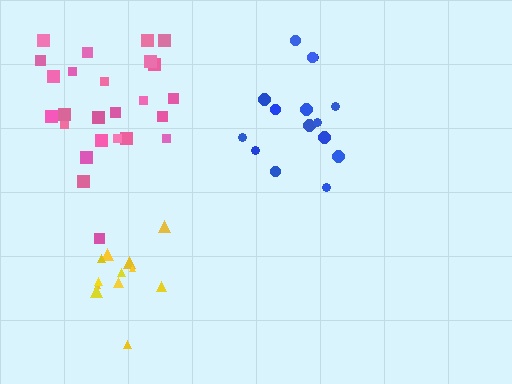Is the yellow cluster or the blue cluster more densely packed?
Yellow.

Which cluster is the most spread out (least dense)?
Blue.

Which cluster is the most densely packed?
Yellow.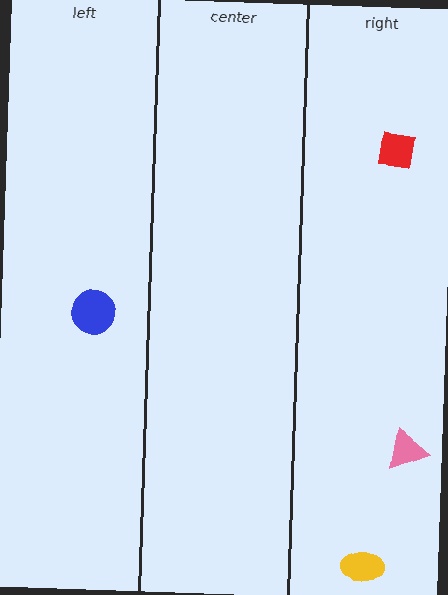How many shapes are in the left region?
1.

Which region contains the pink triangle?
The right region.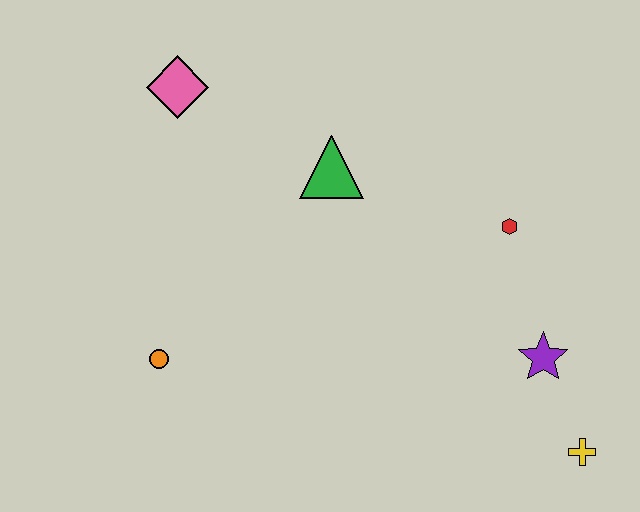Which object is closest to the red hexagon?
The purple star is closest to the red hexagon.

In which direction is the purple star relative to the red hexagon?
The purple star is below the red hexagon.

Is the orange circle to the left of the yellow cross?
Yes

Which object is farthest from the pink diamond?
The yellow cross is farthest from the pink diamond.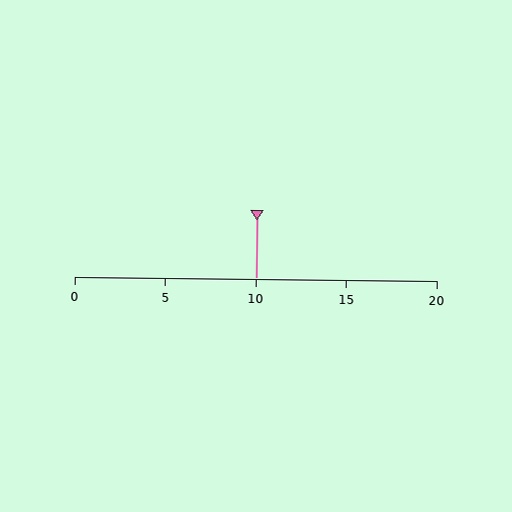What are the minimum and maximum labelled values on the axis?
The axis runs from 0 to 20.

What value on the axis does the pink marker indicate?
The marker indicates approximately 10.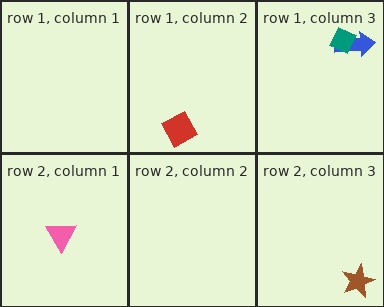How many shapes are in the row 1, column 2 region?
1.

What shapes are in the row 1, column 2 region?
The red square.